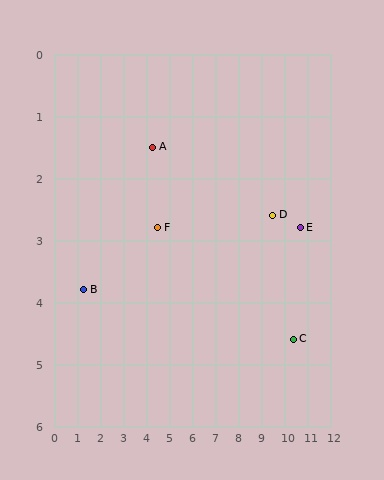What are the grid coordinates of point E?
Point E is at approximately (10.7, 2.8).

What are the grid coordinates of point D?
Point D is at approximately (9.5, 2.6).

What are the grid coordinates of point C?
Point C is at approximately (10.4, 4.6).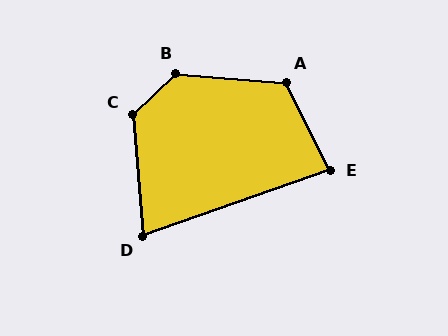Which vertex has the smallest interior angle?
D, at approximately 75 degrees.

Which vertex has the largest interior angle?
B, at approximately 132 degrees.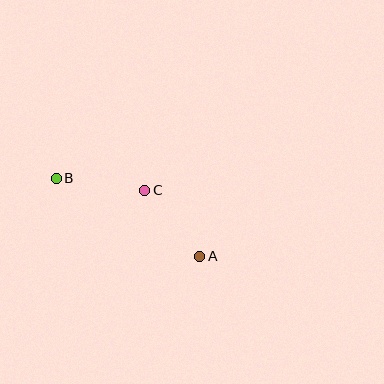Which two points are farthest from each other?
Points A and B are farthest from each other.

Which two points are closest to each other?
Points A and C are closest to each other.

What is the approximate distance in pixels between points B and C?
The distance between B and C is approximately 89 pixels.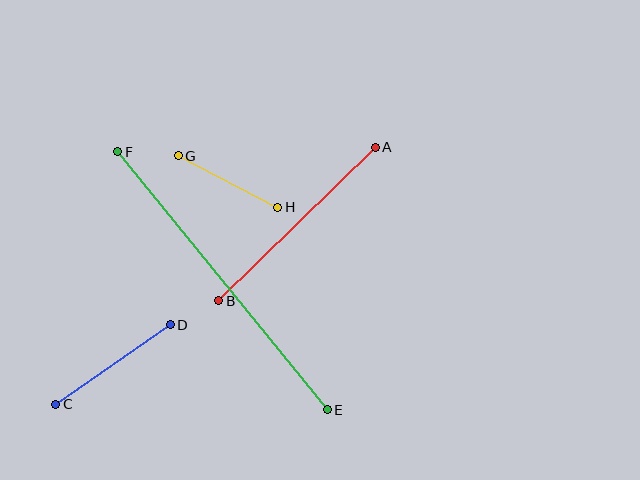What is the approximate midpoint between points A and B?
The midpoint is at approximately (297, 224) pixels.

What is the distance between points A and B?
The distance is approximately 219 pixels.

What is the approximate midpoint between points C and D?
The midpoint is at approximately (113, 364) pixels.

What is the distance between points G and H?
The distance is approximately 112 pixels.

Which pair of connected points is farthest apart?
Points E and F are farthest apart.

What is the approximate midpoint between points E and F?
The midpoint is at approximately (223, 281) pixels.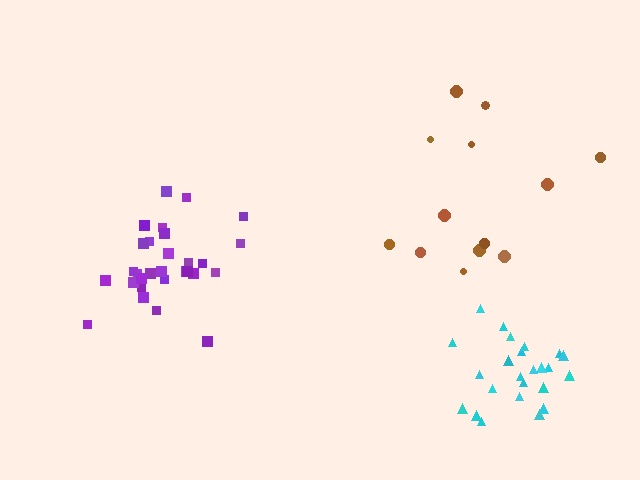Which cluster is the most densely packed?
Purple.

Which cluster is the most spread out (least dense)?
Brown.